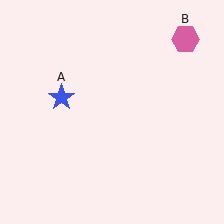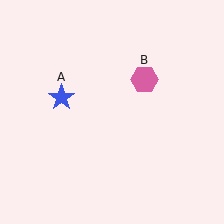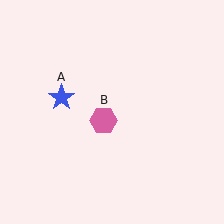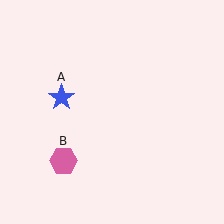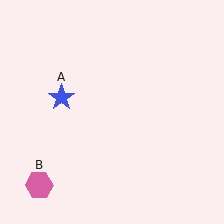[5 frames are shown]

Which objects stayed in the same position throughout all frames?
Blue star (object A) remained stationary.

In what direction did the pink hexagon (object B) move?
The pink hexagon (object B) moved down and to the left.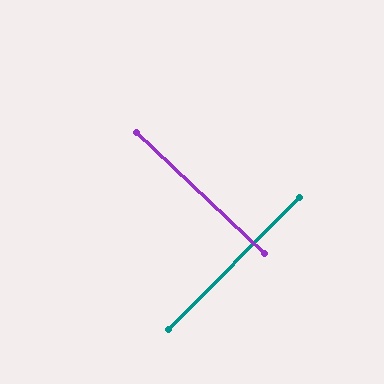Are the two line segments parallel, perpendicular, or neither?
Perpendicular — they meet at approximately 89°.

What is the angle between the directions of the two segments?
Approximately 89 degrees.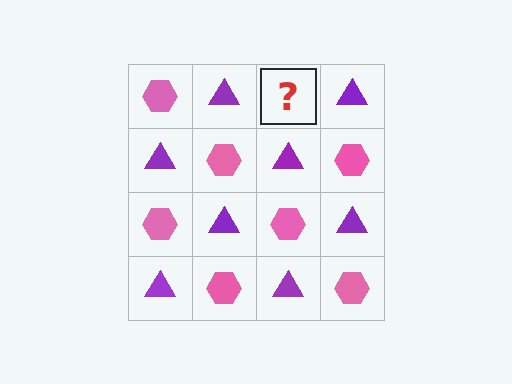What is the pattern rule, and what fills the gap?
The rule is that it alternates pink hexagon and purple triangle in a checkerboard pattern. The gap should be filled with a pink hexagon.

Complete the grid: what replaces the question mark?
The question mark should be replaced with a pink hexagon.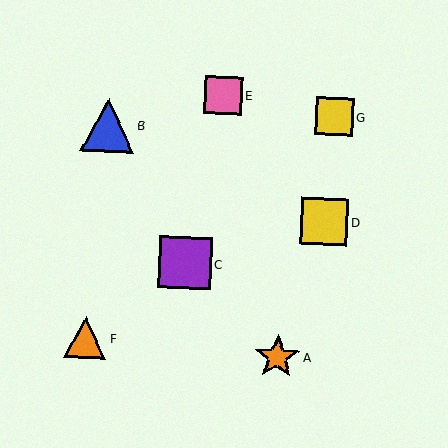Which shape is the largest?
The blue triangle (labeled B) is the largest.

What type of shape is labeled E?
Shape E is a pink square.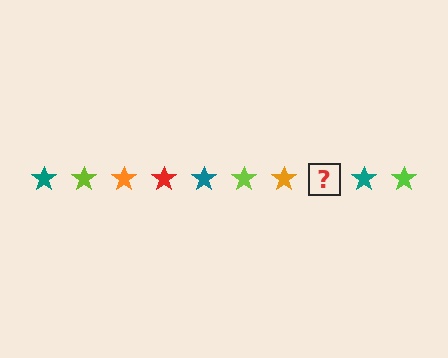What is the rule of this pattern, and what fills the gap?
The rule is that the pattern cycles through teal, lime, orange, red stars. The gap should be filled with a red star.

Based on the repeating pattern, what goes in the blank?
The blank should be a red star.